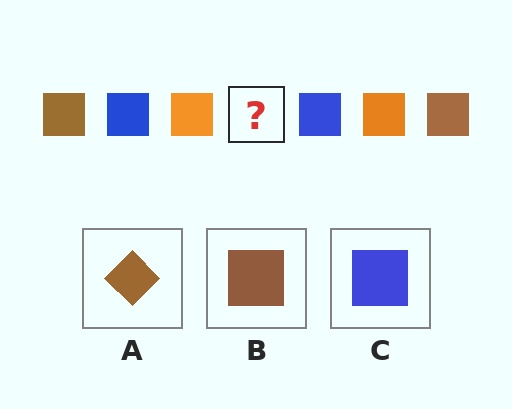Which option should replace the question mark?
Option B.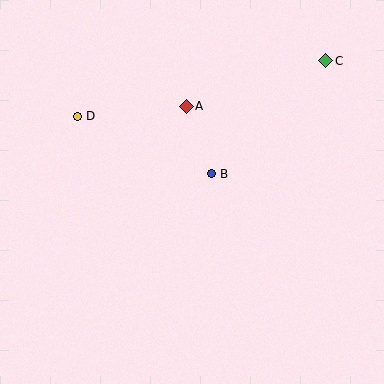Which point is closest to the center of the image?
Point B at (211, 174) is closest to the center.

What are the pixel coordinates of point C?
Point C is at (326, 61).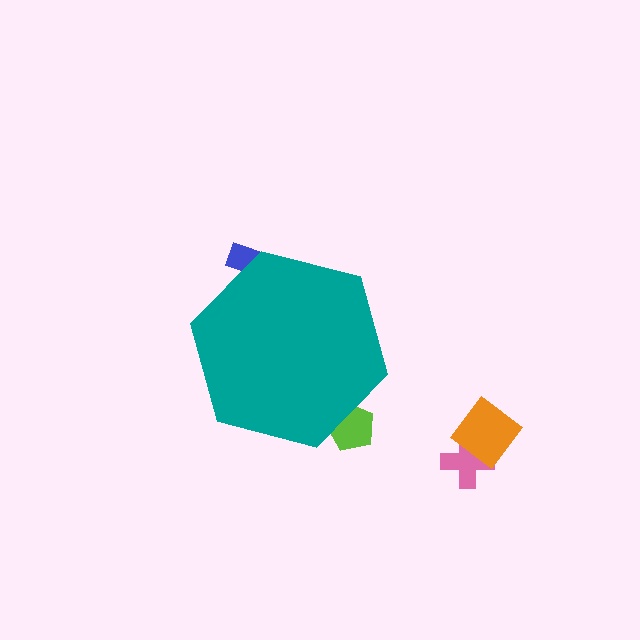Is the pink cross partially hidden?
No, the pink cross is fully visible.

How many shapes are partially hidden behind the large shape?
2 shapes are partially hidden.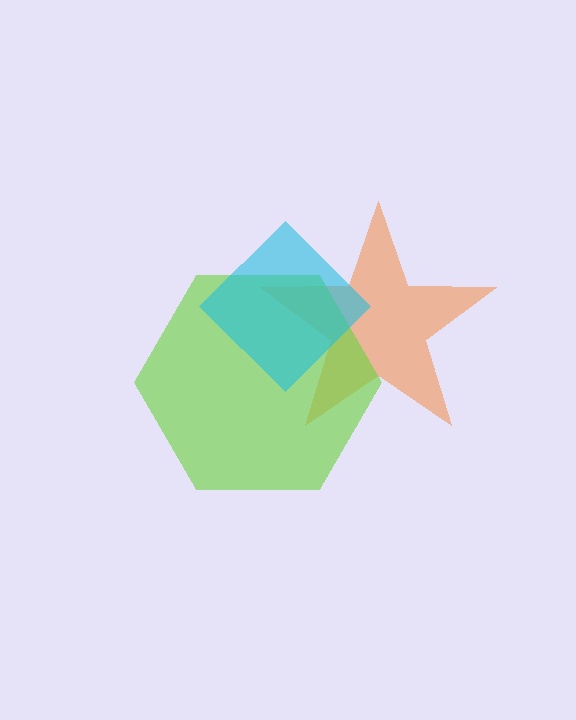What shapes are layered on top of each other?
The layered shapes are: an orange star, a lime hexagon, a cyan diamond.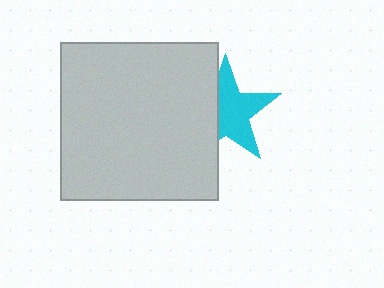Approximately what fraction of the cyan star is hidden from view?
Roughly 38% of the cyan star is hidden behind the light gray square.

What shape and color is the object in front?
The object in front is a light gray square.